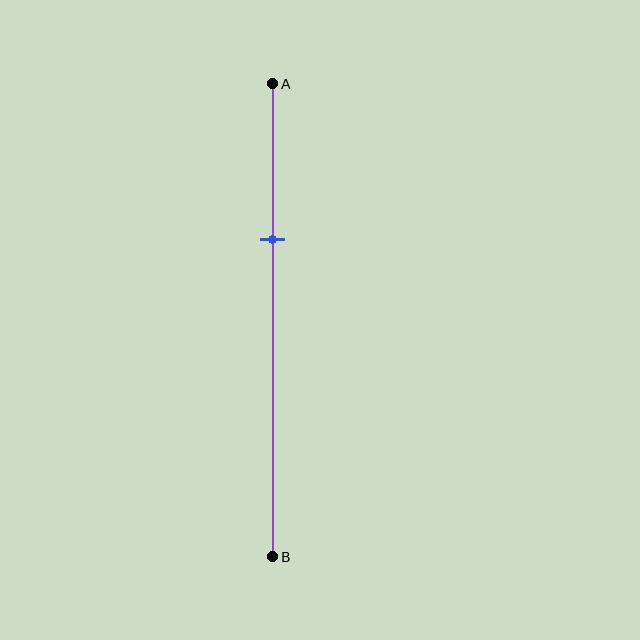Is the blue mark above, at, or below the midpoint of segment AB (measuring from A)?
The blue mark is above the midpoint of segment AB.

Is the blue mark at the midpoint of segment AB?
No, the mark is at about 35% from A, not at the 50% midpoint.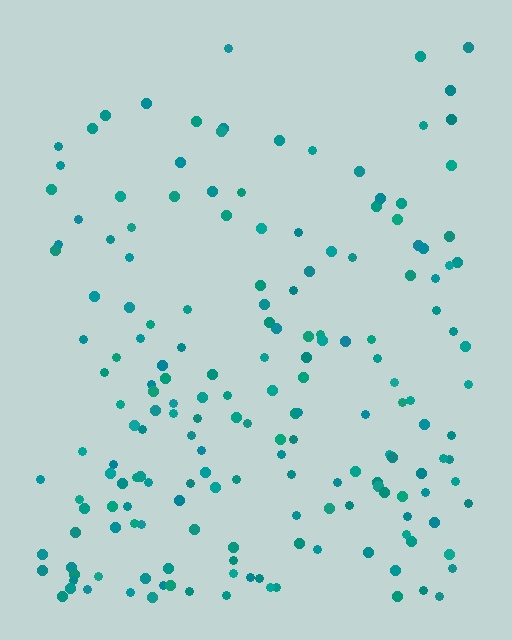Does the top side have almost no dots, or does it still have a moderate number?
Still a moderate number, just noticeably fewer than the bottom.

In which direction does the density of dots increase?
From top to bottom, with the bottom side densest.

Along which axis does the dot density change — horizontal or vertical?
Vertical.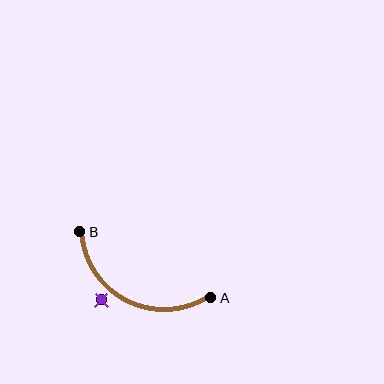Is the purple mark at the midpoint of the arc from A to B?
No — the purple mark does not lie on the arc at all. It sits slightly outside the curve.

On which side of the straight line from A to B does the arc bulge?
The arc bulges below the straight line connecting A and B.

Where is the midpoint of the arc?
The arc midpoint is the point on the curve farthest from the straight line joining A and B. It sits below that line.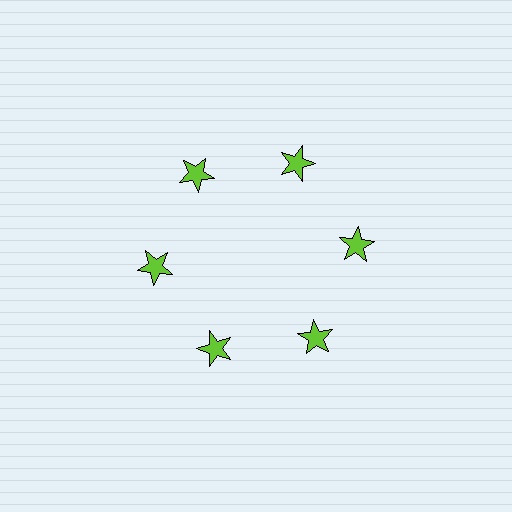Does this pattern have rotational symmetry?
Yes, this pattern has 6-fold rotational symmetry. It looks the same after rotating 60 degrees around the center.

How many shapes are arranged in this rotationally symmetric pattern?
There are 6 shapes, arranged in 6 groups of 1.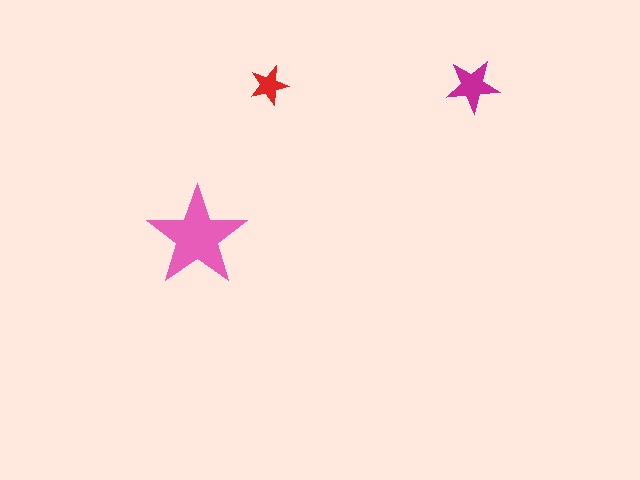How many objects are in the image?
There are 3 objects in the image.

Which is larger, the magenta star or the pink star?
The pink one.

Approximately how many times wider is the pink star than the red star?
About 2.5 times wider.